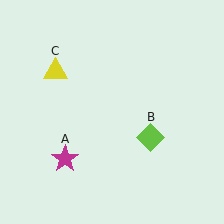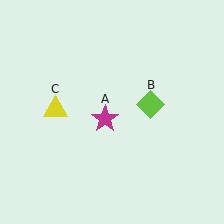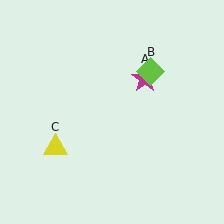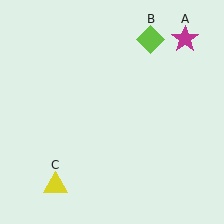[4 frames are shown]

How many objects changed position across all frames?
3 objects changed position: magenta star (object A), lime diamond (object B), yellow triangle (object C).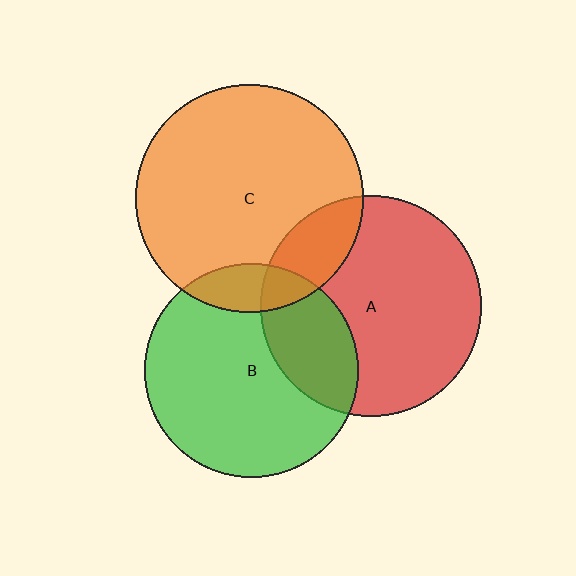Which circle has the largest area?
Circle C (orange).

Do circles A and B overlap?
Yes.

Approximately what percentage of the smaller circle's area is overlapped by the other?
Approximately 25%.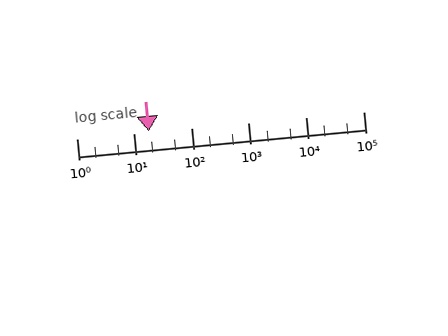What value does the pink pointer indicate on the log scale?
The pointer indicates approximately 18.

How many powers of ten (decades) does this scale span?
The scale spans 5 decades, from 1 to 100000.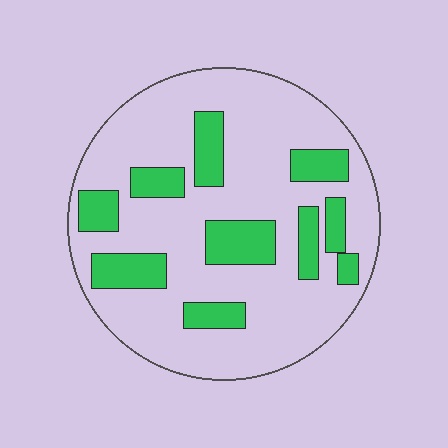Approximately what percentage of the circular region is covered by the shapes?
Approximately 25%.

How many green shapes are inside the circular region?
10.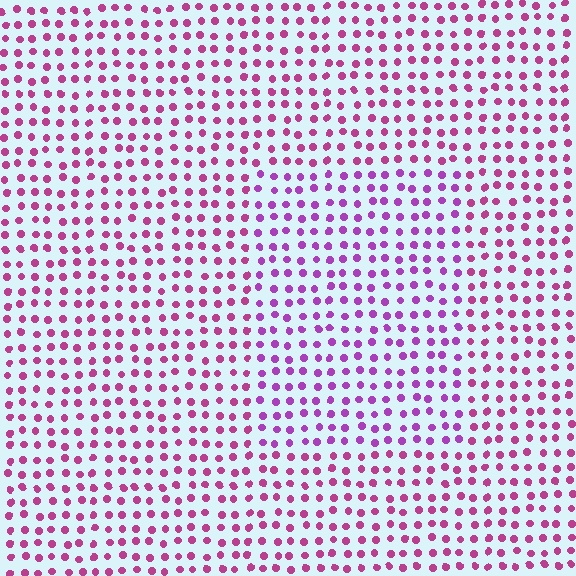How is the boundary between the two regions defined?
The boundary is defined purely by a slight shift in hue (about 29 degrees). Spacing, size, and orientation are identical on both sides.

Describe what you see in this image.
The image is filled with small magenta elements in a uniform arrangement. A rectangle-shaped region is visible where the elements are tinted to a slightly different hue, forming a subtle color boundary.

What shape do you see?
I see a rectangle.